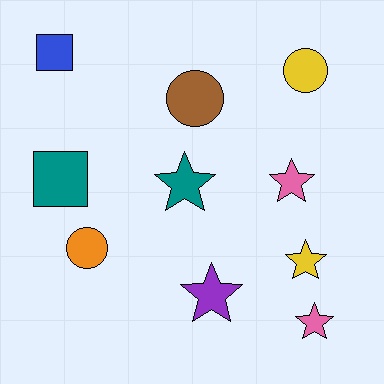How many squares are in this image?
There are 2 squares.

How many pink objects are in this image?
There are 2 pink objects.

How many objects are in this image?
There are 10 objects.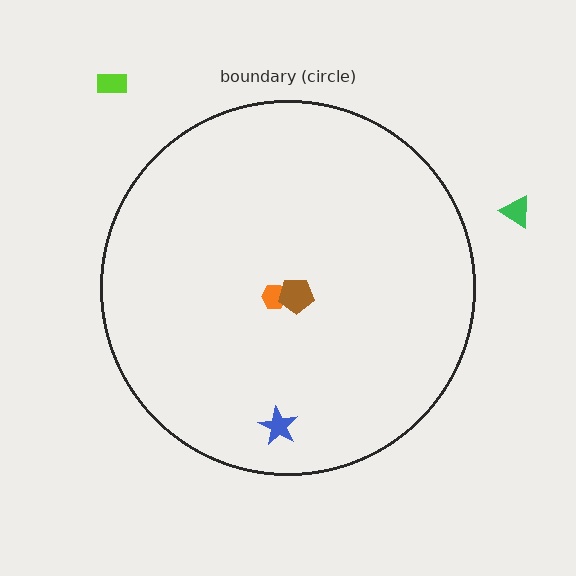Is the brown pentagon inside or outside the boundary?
Inside.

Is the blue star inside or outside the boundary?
Inside.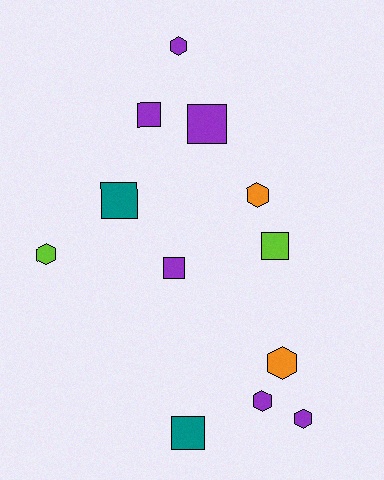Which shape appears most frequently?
Square, with 6 objects.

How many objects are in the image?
There are 12 objects.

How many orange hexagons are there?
There are 2 orange hexagons.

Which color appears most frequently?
Purple, with 6 objects.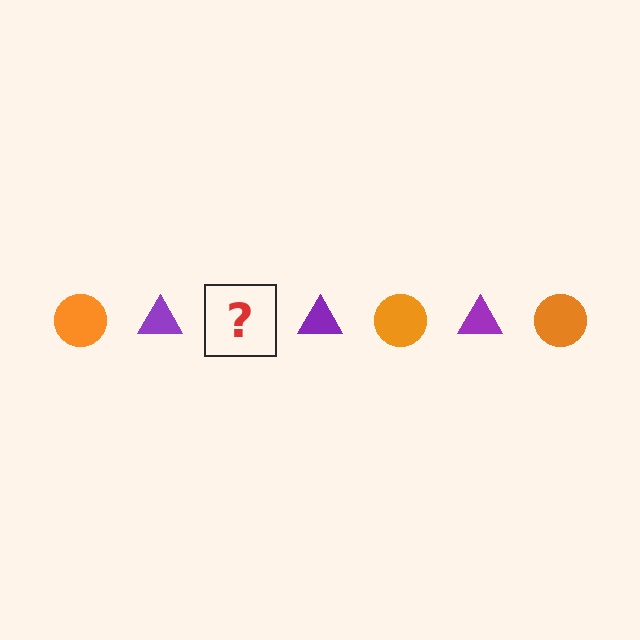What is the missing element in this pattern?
The missing element is an orange circle.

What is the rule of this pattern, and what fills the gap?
The rule is that the pattern alternates between orange circle and purple triangle. The gap should be filled with an orange circle.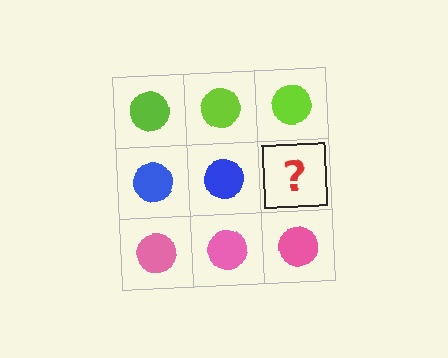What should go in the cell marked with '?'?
The missing cell should contain a blue circle.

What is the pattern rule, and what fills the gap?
The rule is that each row has a consistent color. The gap should be filled with a blue circle.